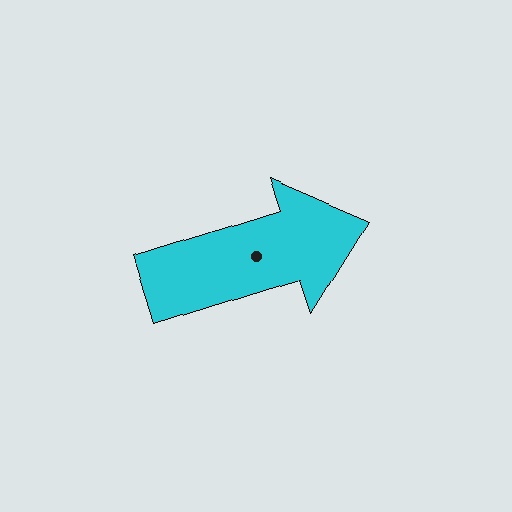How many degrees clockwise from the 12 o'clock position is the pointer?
Approximately 72 degrees.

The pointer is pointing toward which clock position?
Roughly 2 o'clock.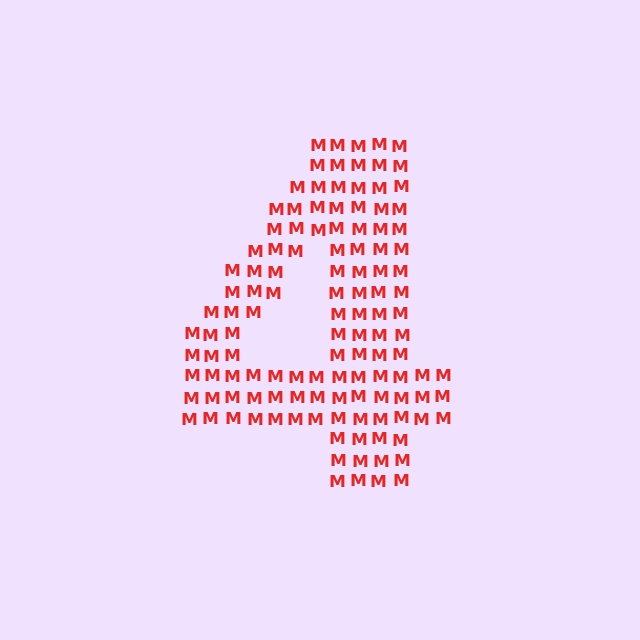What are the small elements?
The small elements are letter M's.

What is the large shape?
The large shape is the digit 4.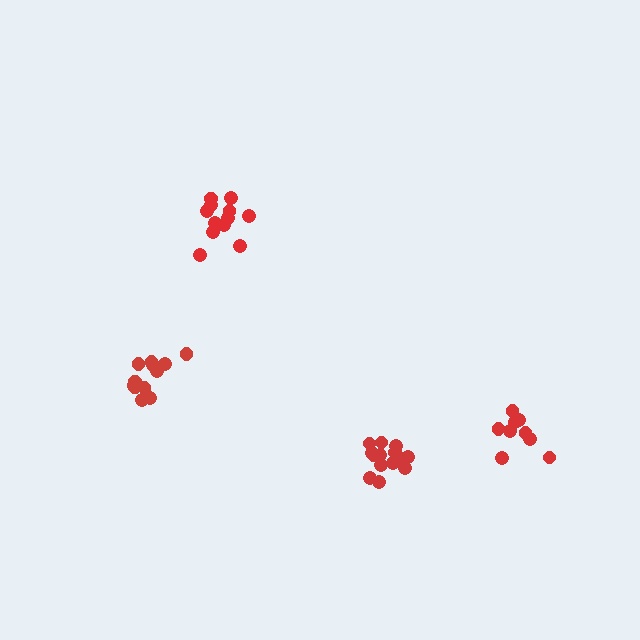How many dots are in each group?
Group 1: 9 dots, Group 2: 12 dots, Group 3: 12 dots, Group 4: 14 dots (47 total).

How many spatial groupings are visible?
There are 4 spatial groupings.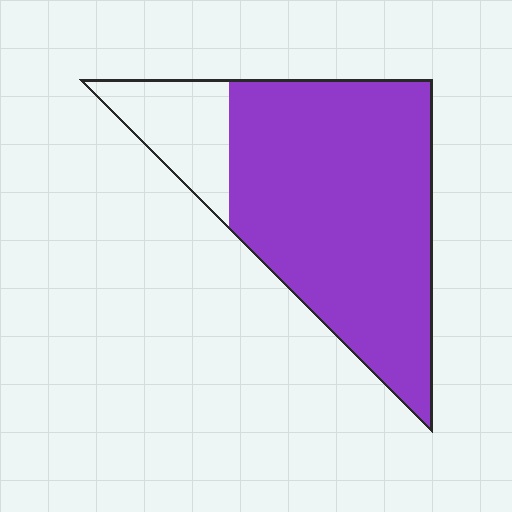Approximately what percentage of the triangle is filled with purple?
Approximately 80%.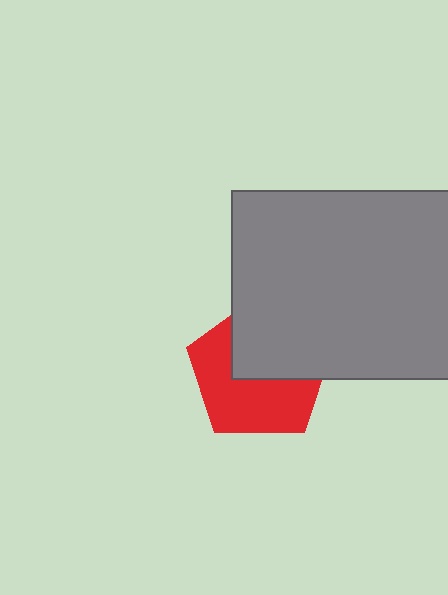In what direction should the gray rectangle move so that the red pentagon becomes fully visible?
The gray rectangle should move up. That is the shortest direction to clear the overlap and leave the red pentagon fully visible.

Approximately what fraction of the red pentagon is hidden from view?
Roughly 44% of the red pentagon is hidden behind the gray rectangle.